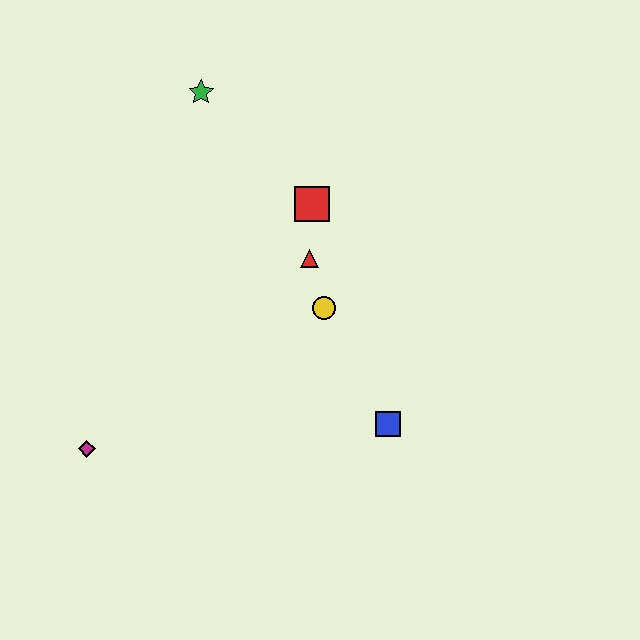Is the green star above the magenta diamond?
Yes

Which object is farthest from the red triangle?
The magenta diamond is farthest from the red triangle.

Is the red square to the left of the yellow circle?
Yes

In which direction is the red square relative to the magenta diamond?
The red square is above the magenta diamond.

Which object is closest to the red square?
The red triangle is closest to the red square.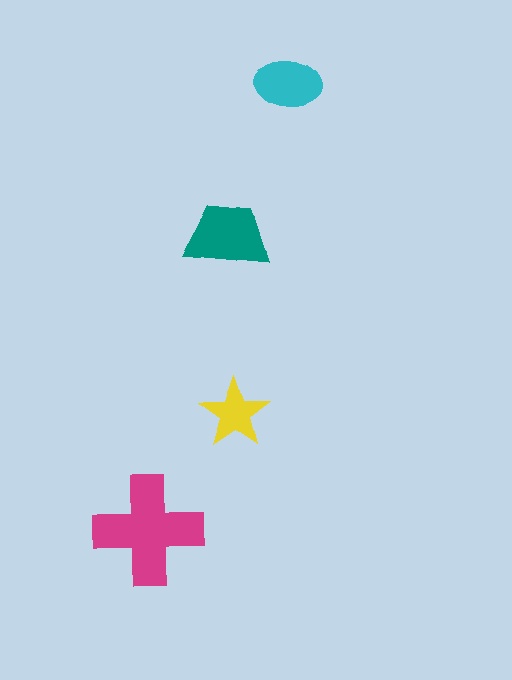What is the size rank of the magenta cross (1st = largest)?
1st.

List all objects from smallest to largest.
The yellow star, the cyan ellipse, the teal trapezoid, the magenta cross.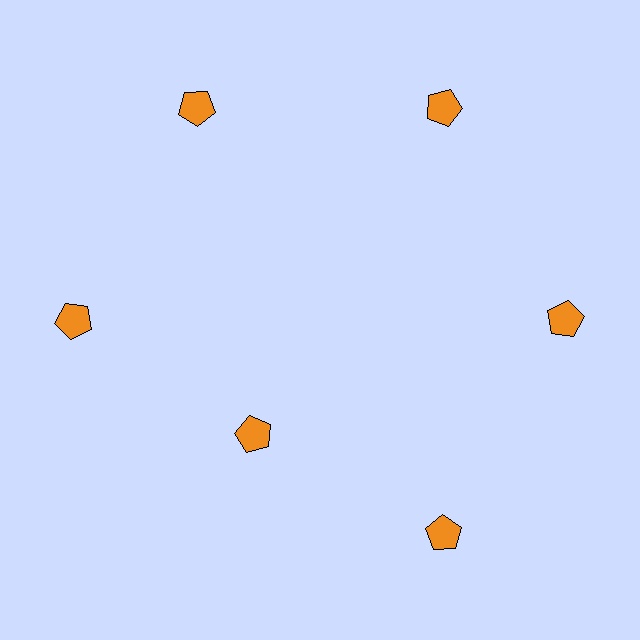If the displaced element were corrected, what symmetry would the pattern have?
It would have 6-fold rotational symmetry — the pattern would map onto itself every 60 degrees.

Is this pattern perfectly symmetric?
No. The 6 orange pentagons are arranged in a ring, but one element near the 7 o'clock position is pulled inward toward the center, breaking the 6-fold rotational symmetry.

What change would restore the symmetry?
The symmetry would be restored by moving it outward, back onto the ring so that all 6 pentagons sit at equal angles and equal distance from the center.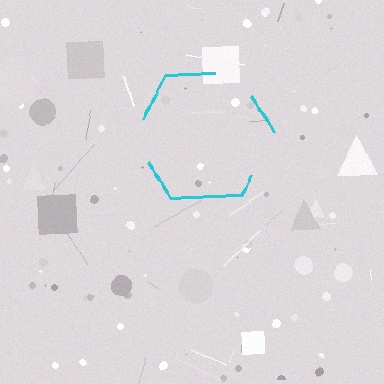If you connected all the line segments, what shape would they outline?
They would outline a hexagon.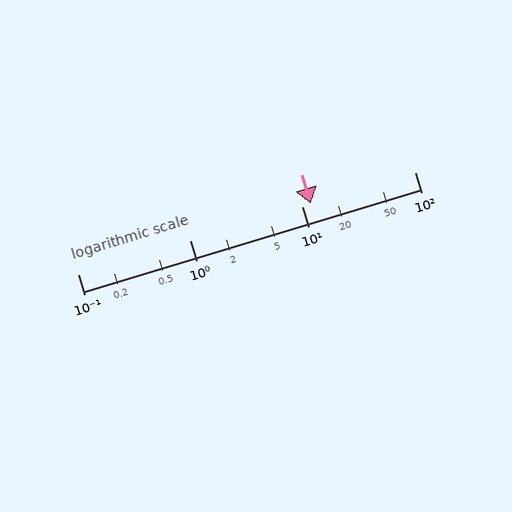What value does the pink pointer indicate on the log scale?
The pointer indicates approximately 12.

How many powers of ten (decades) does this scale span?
The scale spans 3 decades, from 0.1 to 100.